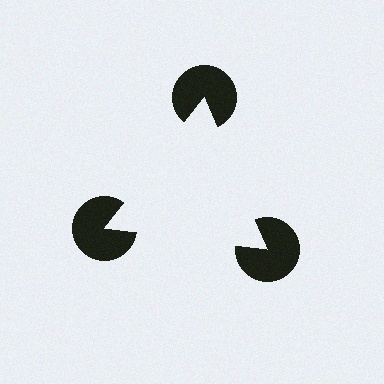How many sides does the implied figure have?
3 sides.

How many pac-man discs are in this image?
There are 3 — one at each vertex of the illusory triangle.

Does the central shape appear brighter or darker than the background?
It typically appears slightly brighter than the background, even though no actual brightness change is drawn.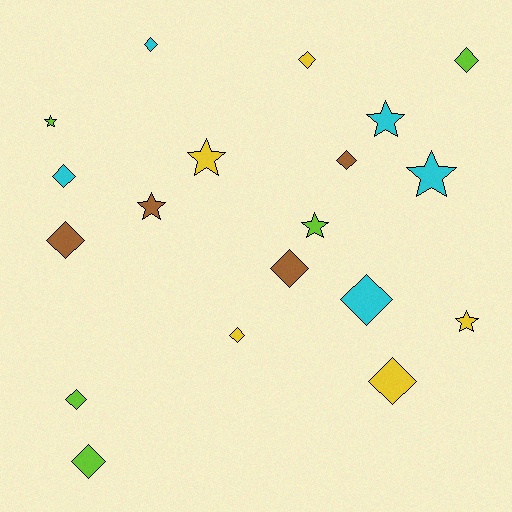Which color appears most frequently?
Cyan, with 5 objects.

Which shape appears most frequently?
Diamond, with 12 objects.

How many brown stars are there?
There is 1 brown star.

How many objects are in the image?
There are 19 objects.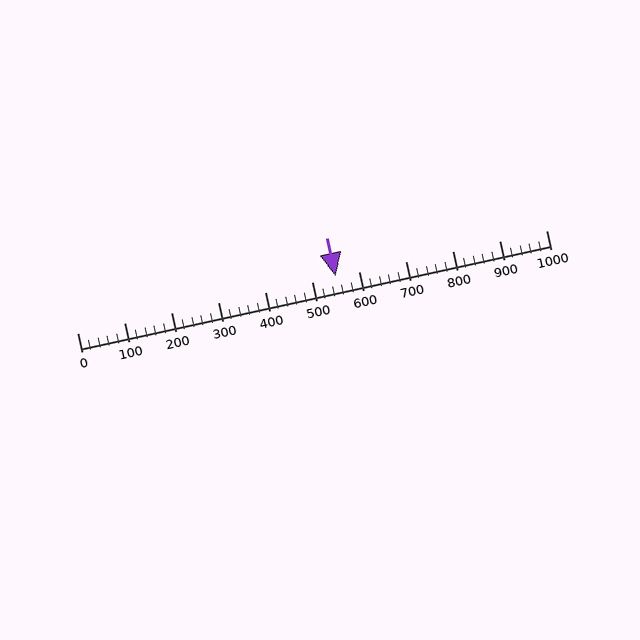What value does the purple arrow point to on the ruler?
The purple arrow points to approximately 551.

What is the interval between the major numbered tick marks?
The major tick marks are spaced 100 units apart.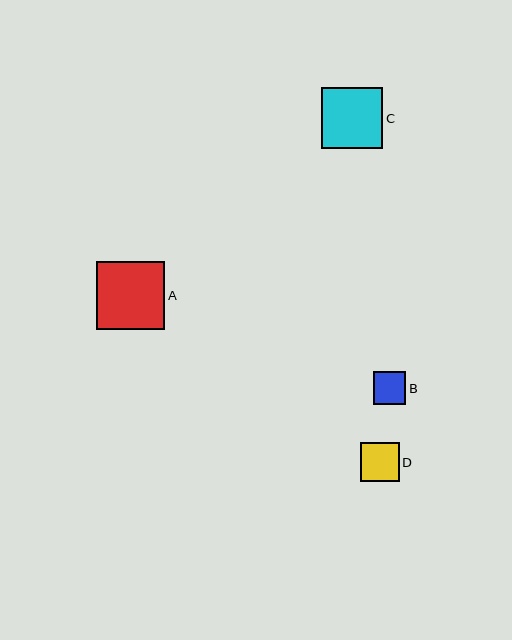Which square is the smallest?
Square B is the smallest with a size of approximately 33 pixels.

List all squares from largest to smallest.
From largest to smallest: A, C, D, B.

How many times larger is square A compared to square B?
Square A is approximately 2.1 times the size of square B.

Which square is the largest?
Square A is the largest with a size of approximately 68 pixels.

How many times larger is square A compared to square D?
Square A is approximately 1.8 times the size of square D.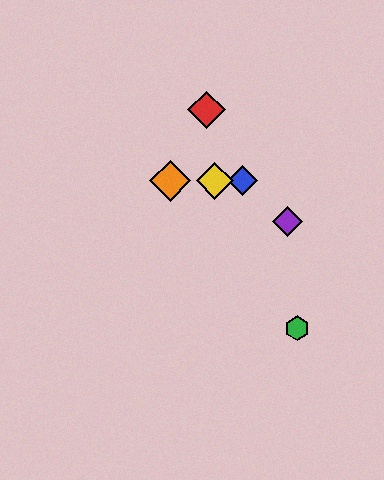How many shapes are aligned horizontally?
3 shapes (the blue diamond, the yellow diamond, the orange diamond) are aligned horizontally.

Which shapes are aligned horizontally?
The blue diamond, the yellow diamond, the orange diamond are aligned horizontally.